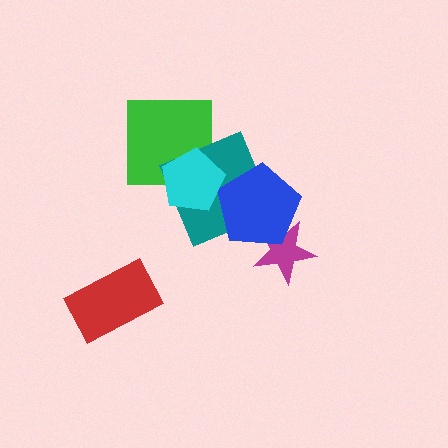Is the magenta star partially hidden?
Yes, it is partially covered by another shape.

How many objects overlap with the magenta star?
1 object overlaps with the magenta star.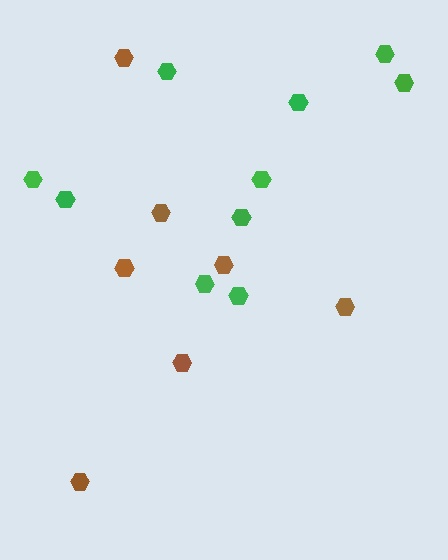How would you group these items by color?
There are 2 groups: one group of green hexagons (10) and one group of brown hexagons (7).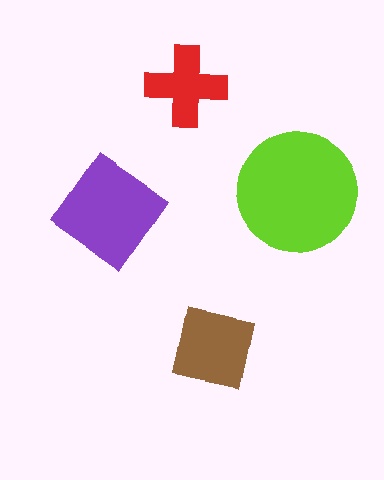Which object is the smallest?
The red cross.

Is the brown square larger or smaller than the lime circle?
Smaller.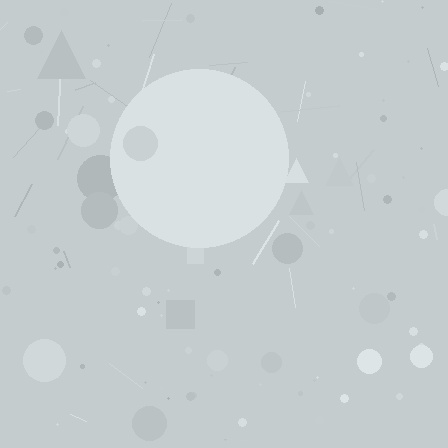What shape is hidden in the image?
A circle is hidden in the image.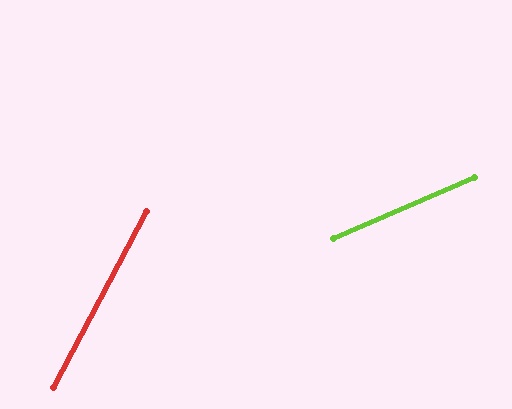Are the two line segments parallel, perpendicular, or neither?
Neither parallel nor perpendicular — they differ by about 39°.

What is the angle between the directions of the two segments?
Approximately 39 degrees.